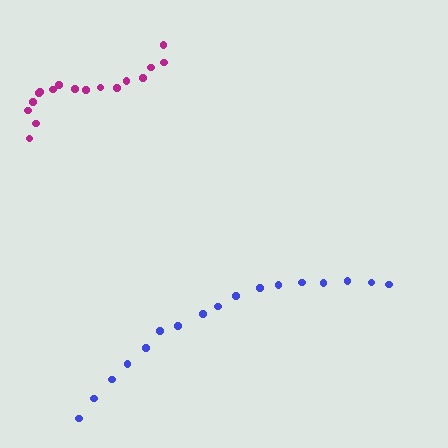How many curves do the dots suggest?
There are 2 distinct paths.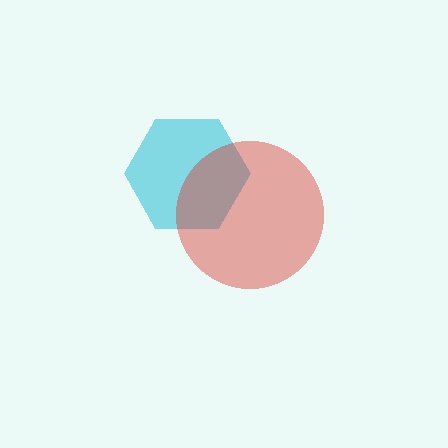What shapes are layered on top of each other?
The layered shapes are: a cyan hexagon, a red circle.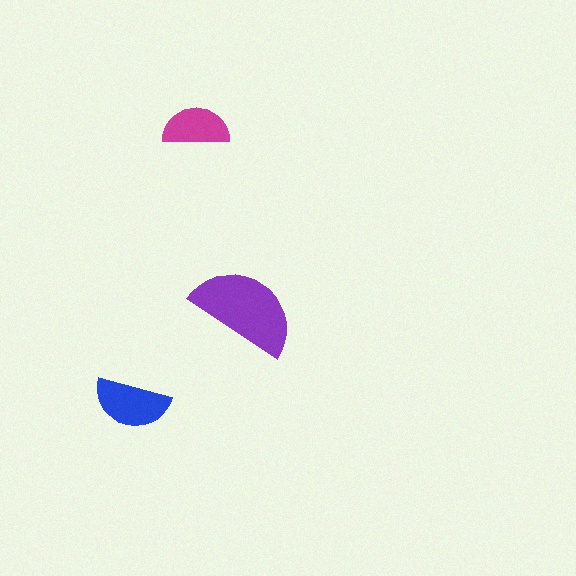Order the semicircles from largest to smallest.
the purple one, the blue one, the magenta one.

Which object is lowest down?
The blue semicircle is bottommost.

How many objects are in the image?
There are 3 objects in the image.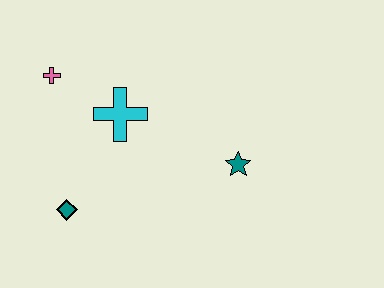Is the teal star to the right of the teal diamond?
Yes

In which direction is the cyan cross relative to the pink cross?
The cyan cross is to the right of the pink cross.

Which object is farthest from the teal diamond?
The teal star is farthest from the teal diamond.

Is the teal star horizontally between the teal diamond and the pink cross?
No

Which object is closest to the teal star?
The cyan cross is closest to the teal star.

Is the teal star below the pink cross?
Yes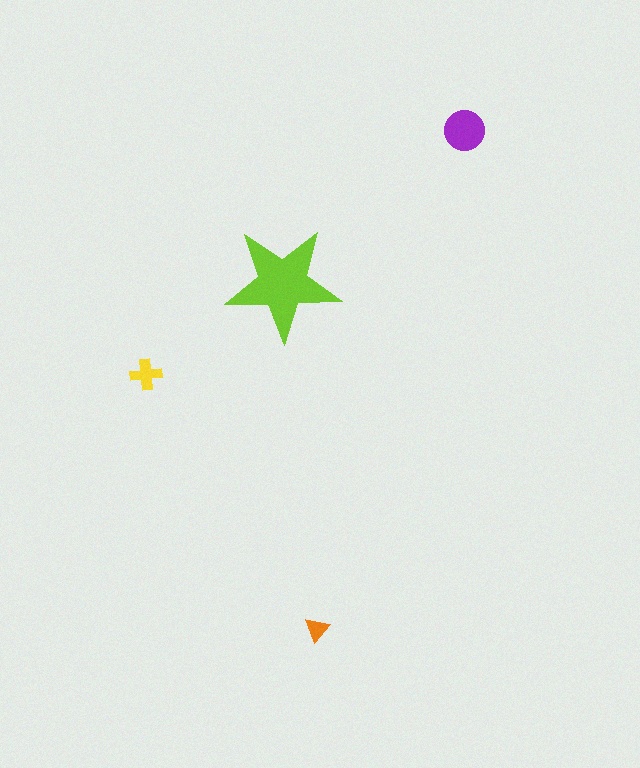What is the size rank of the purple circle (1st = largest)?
2nd.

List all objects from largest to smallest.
The lime star, the purple circle, the yellow cross, the orange triangle.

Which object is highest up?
The purple circle is topmost.